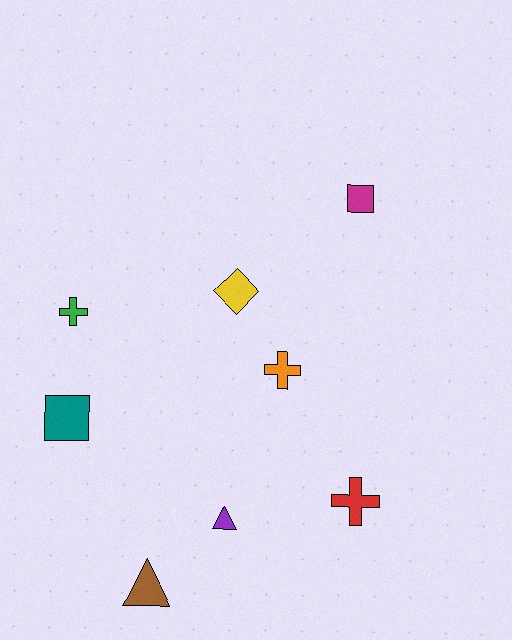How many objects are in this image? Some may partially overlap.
There are 8 objects.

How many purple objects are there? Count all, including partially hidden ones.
There is 1 purple object.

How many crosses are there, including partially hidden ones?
There are 3 crosses.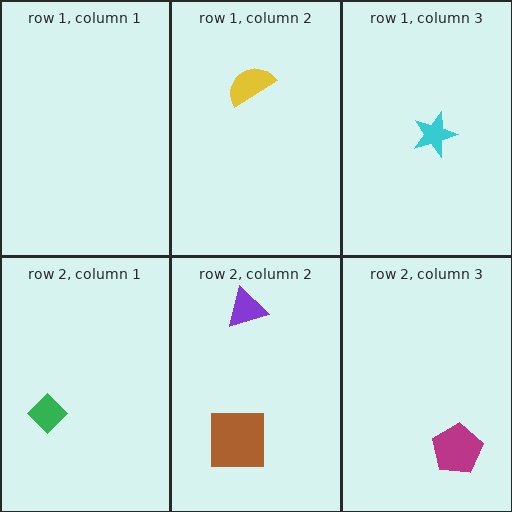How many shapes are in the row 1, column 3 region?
1.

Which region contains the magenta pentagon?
The row 2, column 3 region.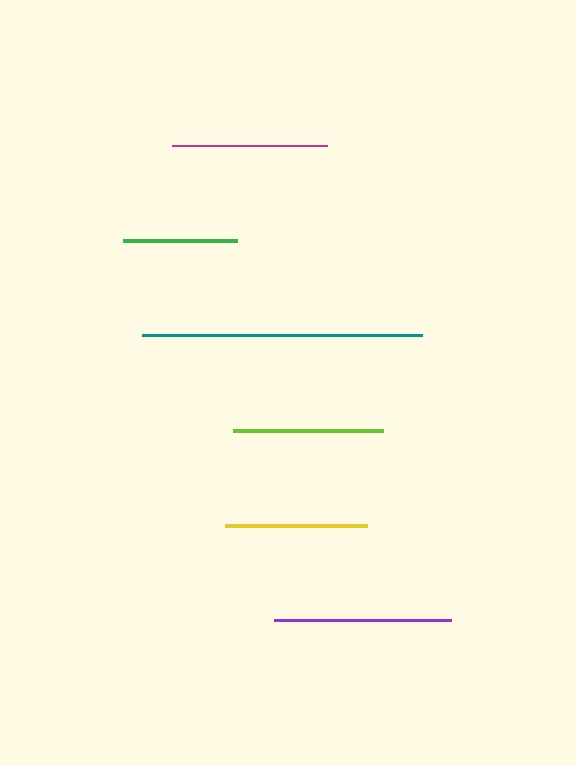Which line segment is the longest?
The teal line is the longest at approximately 280 pixels.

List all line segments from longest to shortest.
From longest to shortest: teal, purple, magenta, lime, yellow, green.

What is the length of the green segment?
The green segment is approximately 114 pixels long.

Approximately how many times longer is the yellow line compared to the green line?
The yellow line is approximately 1.3 times the length of the green line.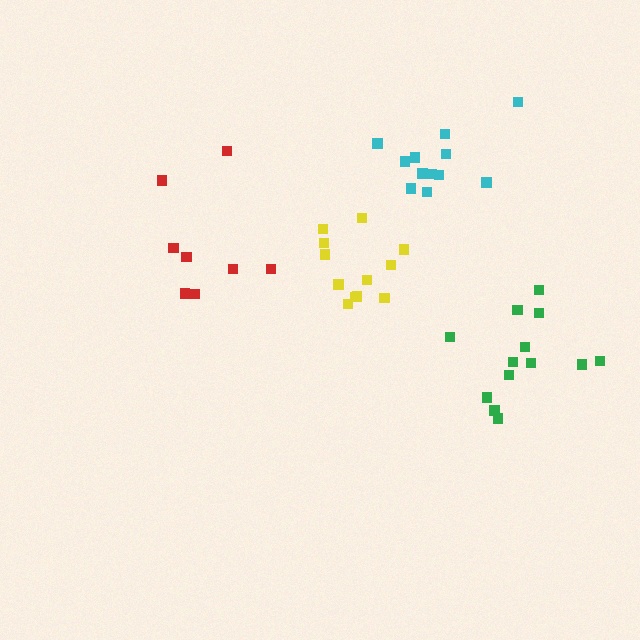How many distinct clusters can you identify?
There are 4 distinct clusters.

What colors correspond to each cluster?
The clusters are colored: red, cyan, yellow, green.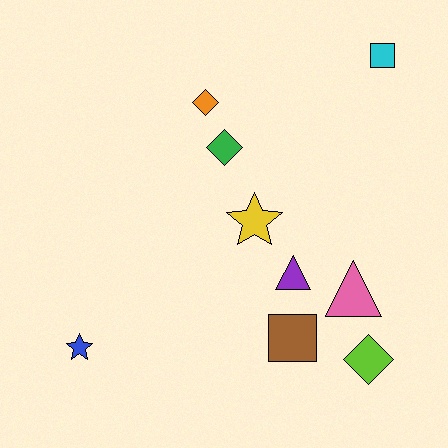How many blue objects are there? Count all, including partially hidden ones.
There is 1 blue object.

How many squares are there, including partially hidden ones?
There are 2 squares.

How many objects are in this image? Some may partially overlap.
There are 9 objects.